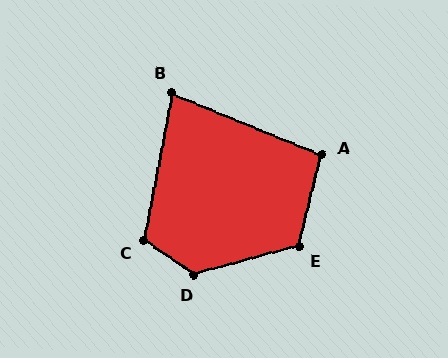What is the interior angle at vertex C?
Approximately 115 degrees (obtuse).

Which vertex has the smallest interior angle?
B, at approximately 78 degrees.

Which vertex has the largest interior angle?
D, at approximately 130 degrees.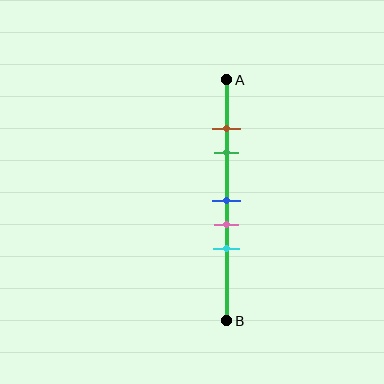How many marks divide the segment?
There are 5 marks dividing the segment.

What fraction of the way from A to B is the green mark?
The green mark is approximately 30% (0.3) of the way from A to B.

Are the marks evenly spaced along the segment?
No, the marks are not evenly spaced.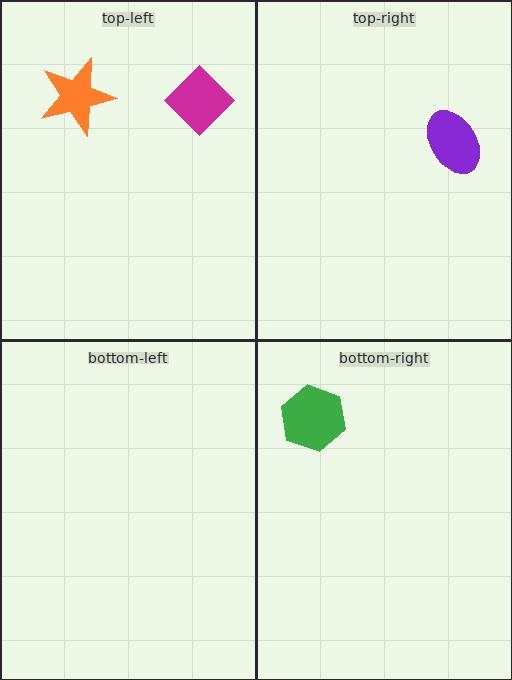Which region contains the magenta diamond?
The top-left region.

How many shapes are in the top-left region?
2.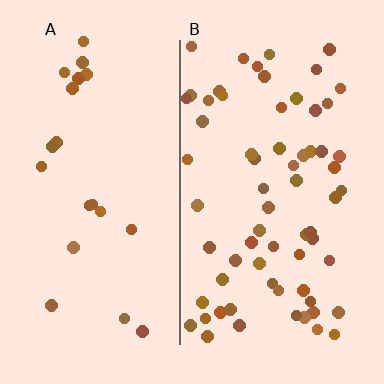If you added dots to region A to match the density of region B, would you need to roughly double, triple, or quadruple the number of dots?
Approximately triple.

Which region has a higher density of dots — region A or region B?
B (the right).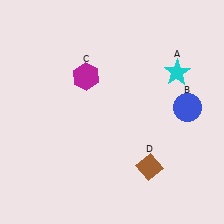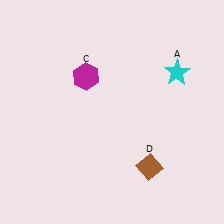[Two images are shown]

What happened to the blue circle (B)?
The blue circle (B) was removed in Image 2. It was in the top-right area of Image 1.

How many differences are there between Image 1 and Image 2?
There is 1 difference between the two images.